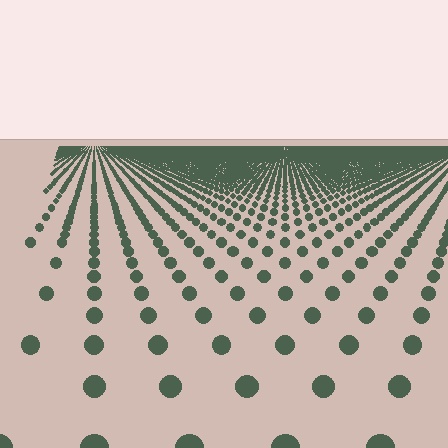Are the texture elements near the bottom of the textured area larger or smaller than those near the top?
Larger. Near the bottom, elements are closer to the viewer and appear at a bigger on-screen size.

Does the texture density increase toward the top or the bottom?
Density increases toward the top.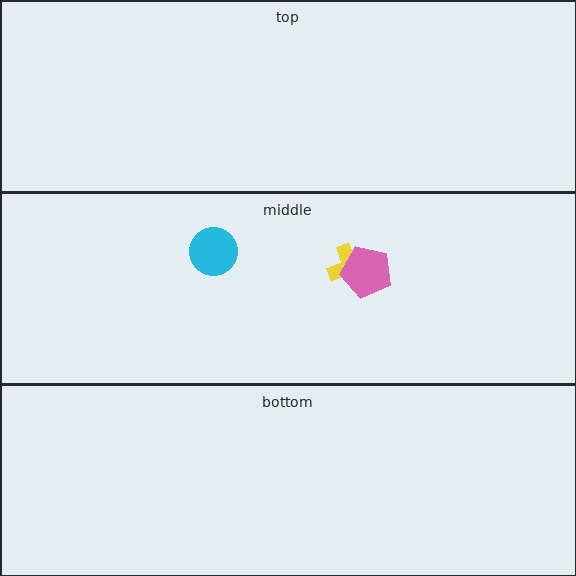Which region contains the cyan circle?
The middle region.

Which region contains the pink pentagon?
The middle region.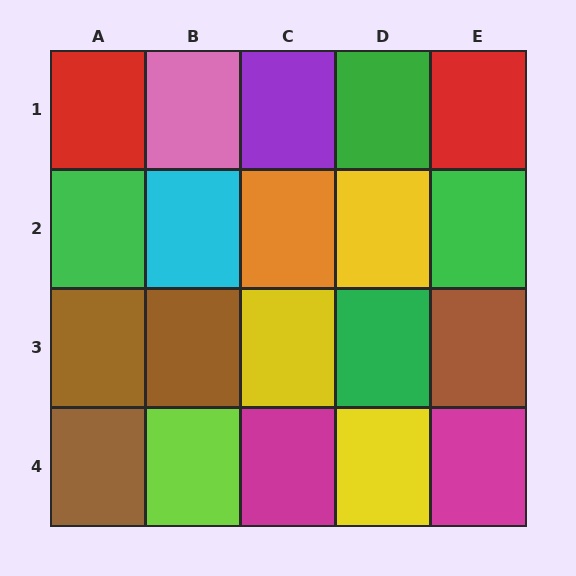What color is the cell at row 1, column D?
Green.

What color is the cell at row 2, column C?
Orange.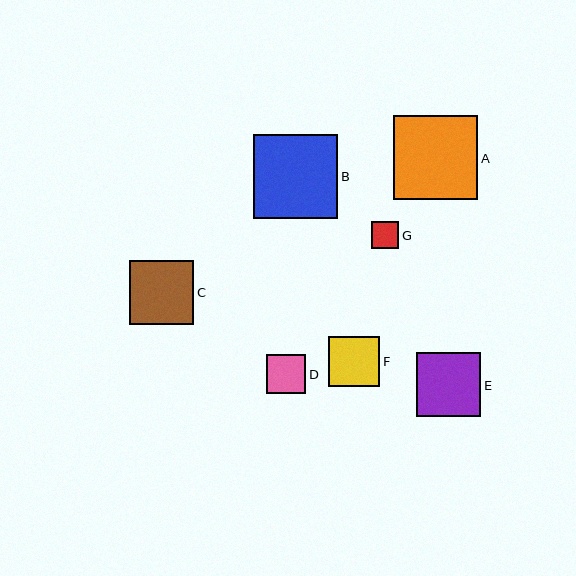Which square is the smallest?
Square G is the smallest with a size of approximately 27 pixels.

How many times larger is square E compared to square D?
Square E is approximately 1.6 times the size of square D.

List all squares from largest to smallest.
From largest to smallest: A, B, C, E, F, D, G.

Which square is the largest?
Square A is the largest with a size of approximately 84 pixels.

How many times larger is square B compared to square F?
Square B is approximately 1.7 times the size of square F.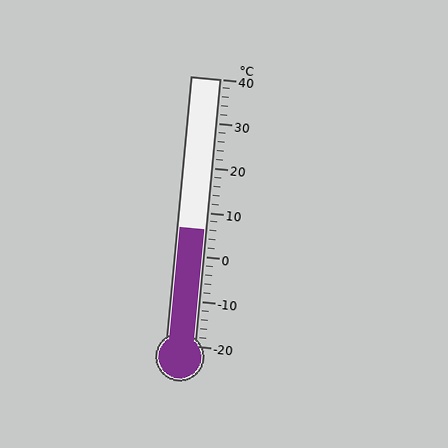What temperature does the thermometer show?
The thermometer shows approximately 6°C.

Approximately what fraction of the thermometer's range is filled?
The thermometer is filled to approximately 45% of its range.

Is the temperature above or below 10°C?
The temperature is below 10°C.